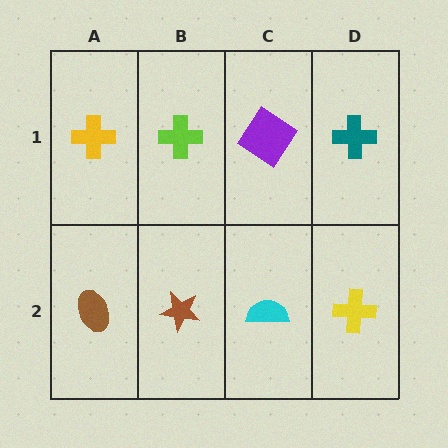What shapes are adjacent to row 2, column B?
A lime cross (row 1, column B), a brown ellipse (row 2, column A), a cyan semicircle (row 2, column C).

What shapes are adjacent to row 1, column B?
A brown star (row 2, column B), a yellow cross (row 1, column A), a purple diamond (row 1, column C).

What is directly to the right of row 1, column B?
A purple diamond.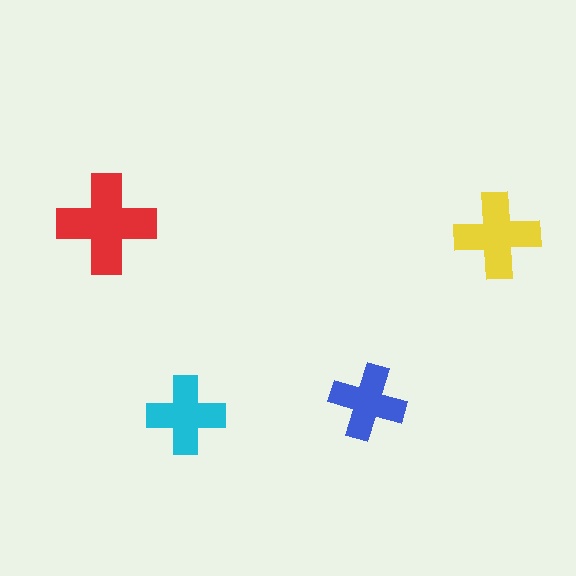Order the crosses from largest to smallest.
the red one, the yellow one, the cyan one, the blue one.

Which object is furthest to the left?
The red cross is leftmost.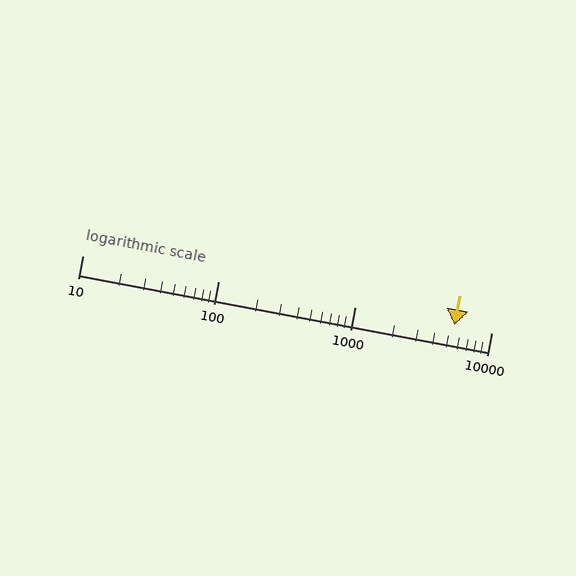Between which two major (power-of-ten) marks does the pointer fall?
The pointer is between 1000 and 10000.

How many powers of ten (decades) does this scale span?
The scale spans 3 decades, from 10 to 10000.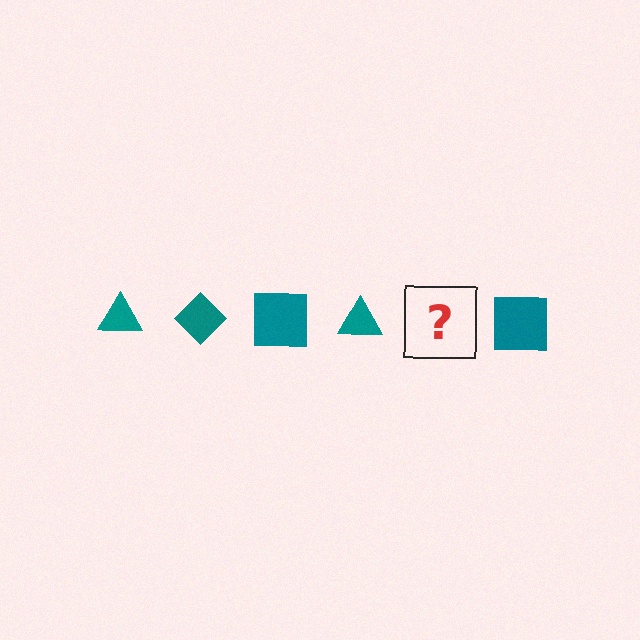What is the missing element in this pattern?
The missing element is a teal diamond.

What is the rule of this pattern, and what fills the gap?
The rule is that the pattern cycles through triangle, diamond, square shapes in teal. The gap should be filled with a teal diamond.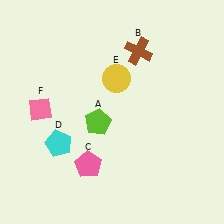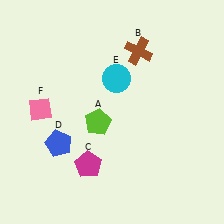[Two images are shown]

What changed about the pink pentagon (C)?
In Image 1, C is pink. In Image 2, it changed to magenta.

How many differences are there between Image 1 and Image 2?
There are 3 differences between the two images.